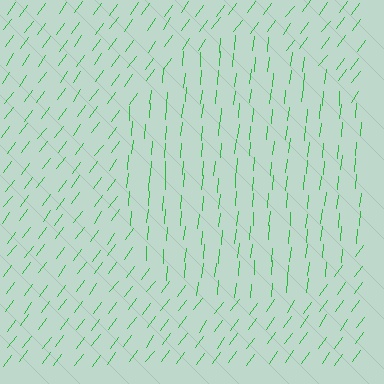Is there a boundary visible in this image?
Yes, there is a texture boundary formed by a change in line orientation.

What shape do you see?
I see a circle.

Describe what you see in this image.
The image is filled with small green line segments. A circle region in the image has lines oriented differently from the surrounding lines, creating a visible texture boundary.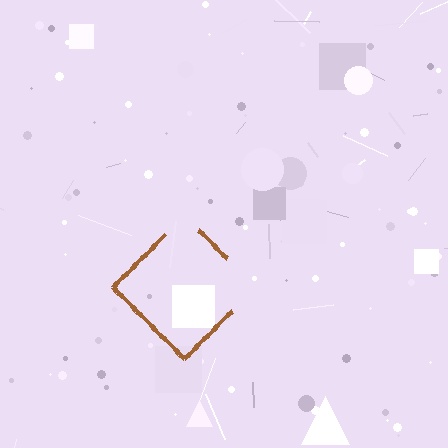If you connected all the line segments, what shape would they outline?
They would outline a diamond.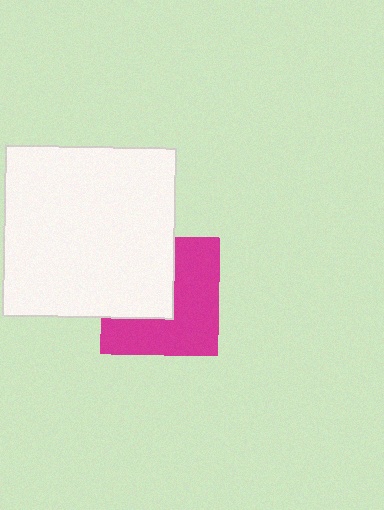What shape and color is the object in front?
The object in front is a white square.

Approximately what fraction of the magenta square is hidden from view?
Roughly 44% of the magenta square is hidden behind the white square.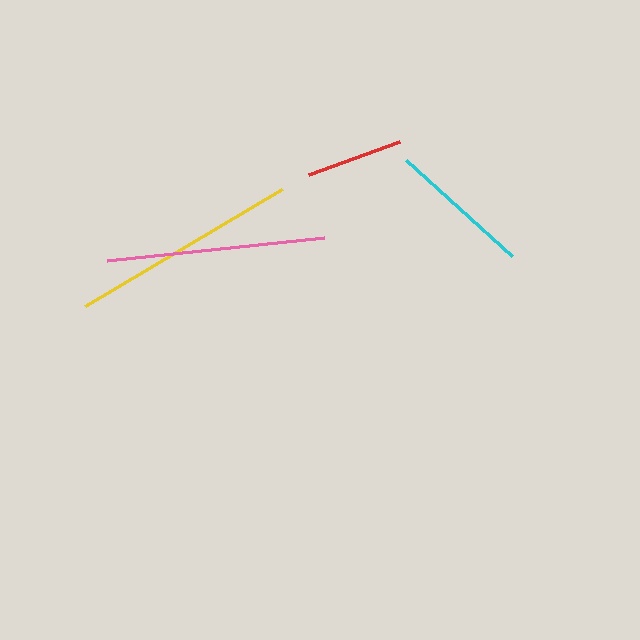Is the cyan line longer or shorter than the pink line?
The pink line is longer than the cyan line.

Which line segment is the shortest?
The red line is the shortest at approximately 97 pixels.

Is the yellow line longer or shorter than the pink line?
The yellow line is longer than the pink line.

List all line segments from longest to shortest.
From longest to shortest: yellow, pink, cyan, red.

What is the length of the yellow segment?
The yellow segment is approximately 230 pixels long.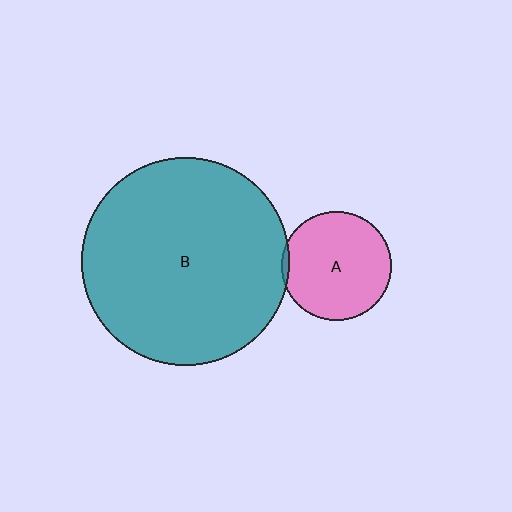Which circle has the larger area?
Circle B (teal).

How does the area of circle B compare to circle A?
Approximately 3.6 times.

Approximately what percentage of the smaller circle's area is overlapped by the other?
Approximately 5%.